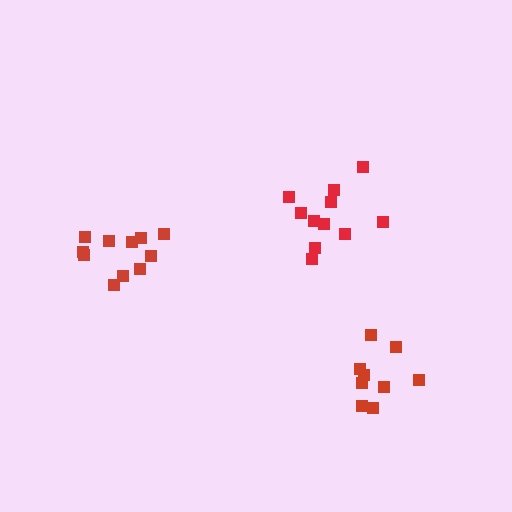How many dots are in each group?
Group 1: 11 dots, Group 2: 11 dots, Group 3: 9 dots (31 total).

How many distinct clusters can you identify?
There are 3 distinct clusters.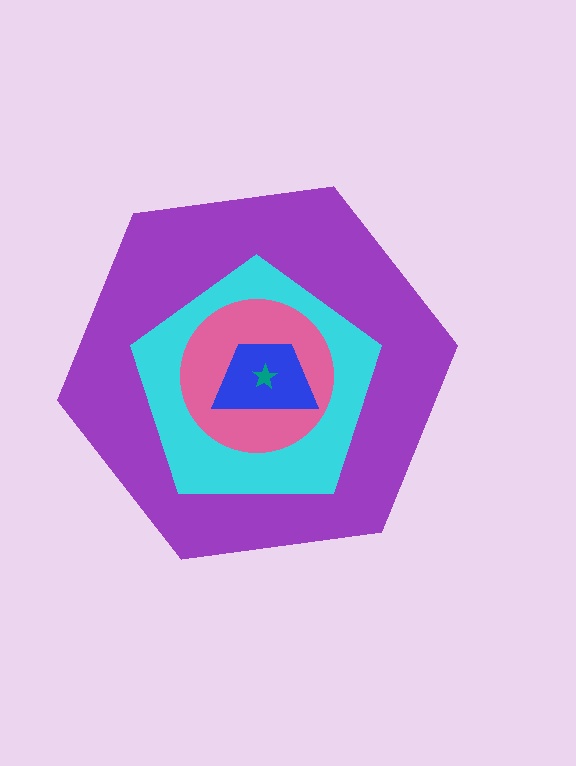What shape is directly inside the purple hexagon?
The cyan pentagon.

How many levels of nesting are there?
5.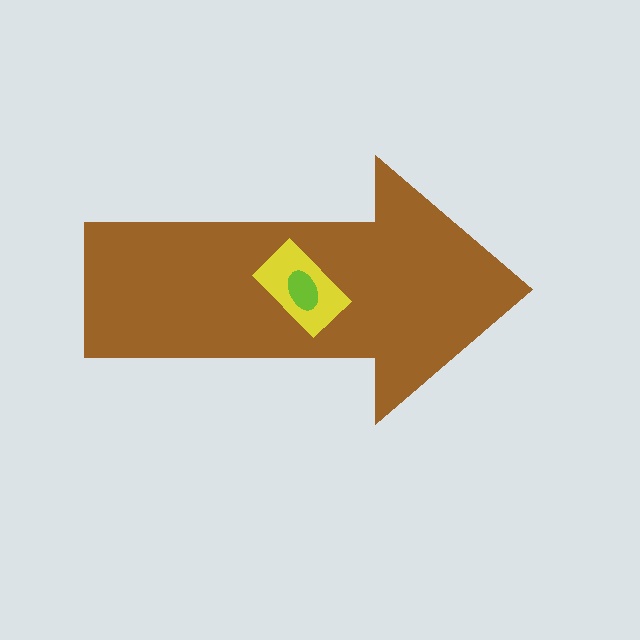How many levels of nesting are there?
3.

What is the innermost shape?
The lime ellipse.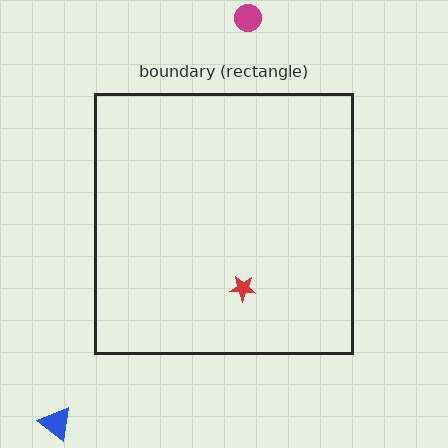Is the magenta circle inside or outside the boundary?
Outside.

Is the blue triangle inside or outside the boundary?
Outside.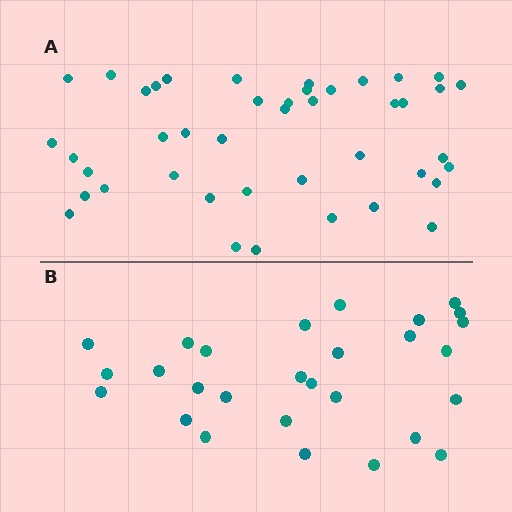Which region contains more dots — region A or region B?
Region A (the top region) has more dots.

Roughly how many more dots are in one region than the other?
Region A has approximately 15 more dots than region B.